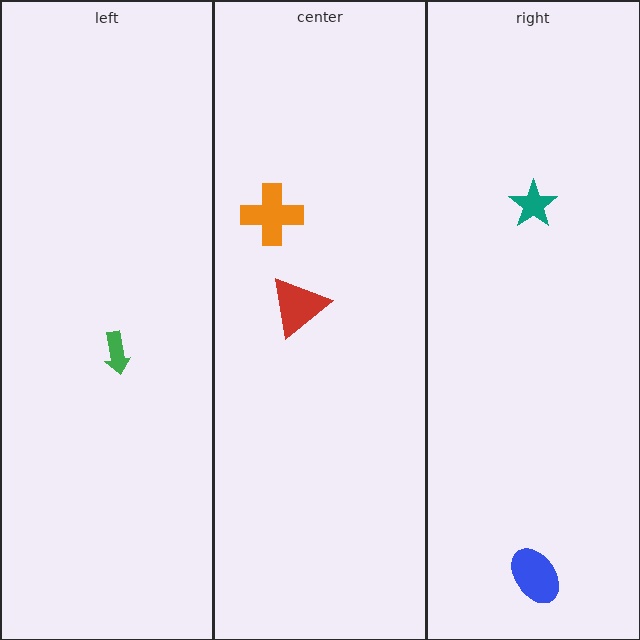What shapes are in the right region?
The blue ellipse, the teal star.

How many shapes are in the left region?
1.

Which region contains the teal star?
The right region.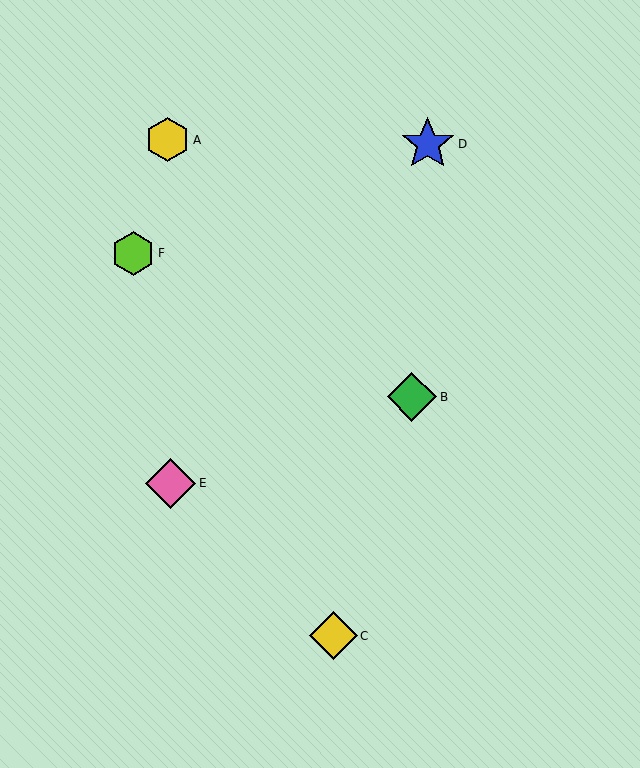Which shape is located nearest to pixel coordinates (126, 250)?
The lime hexagon (labeled F) at (133, 254) is nearest to that location.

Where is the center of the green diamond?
The center of the green diamond is at (412, 397).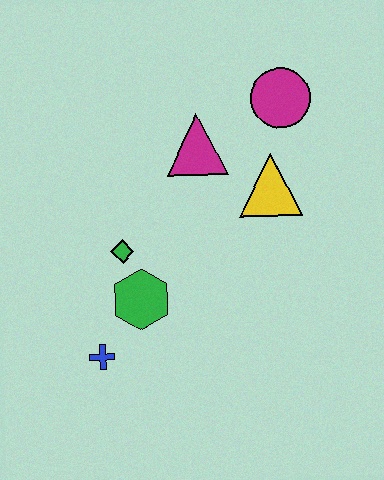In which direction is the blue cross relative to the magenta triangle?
The blue cross is below the magenta triangle.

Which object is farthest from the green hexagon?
The magenta circle is farthest from the green hexagon.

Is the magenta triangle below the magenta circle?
Yes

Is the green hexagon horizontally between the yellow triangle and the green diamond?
Yes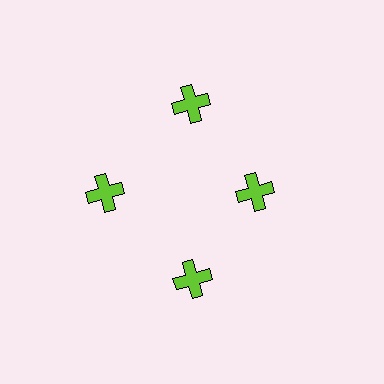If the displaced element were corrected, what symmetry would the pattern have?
It would have 4-fold rotational symmetry — the pattern would map onto itself every 90 degrees.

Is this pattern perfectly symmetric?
No. The 4 lime crosses are arranged in a ring, but one element near the 3 o'clock position is pulled inward toward the center, breaking the 4-fold rotational symmetry.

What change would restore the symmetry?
The symmetry would be restored by moving it outward, back onto the ring so that all 4 crosses sit at equal angles and equal distance from the center.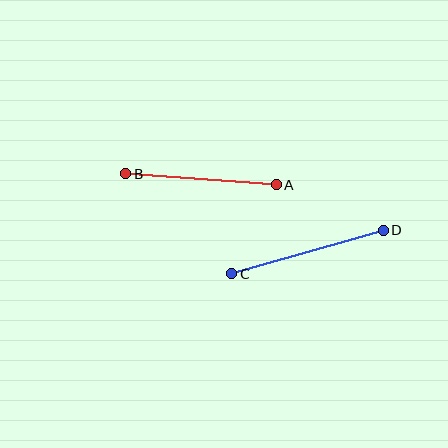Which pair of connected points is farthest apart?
Points C and D are farthest apart.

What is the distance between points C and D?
The distance is approximately 158 pixels.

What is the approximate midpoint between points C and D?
The midpoint is at approximately (308, 252) pixels.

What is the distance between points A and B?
The distance is approximately 151 pixels.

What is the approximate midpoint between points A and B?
The midpoint is at approximately (201, 179) pixels.